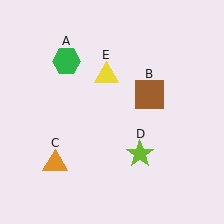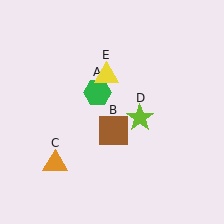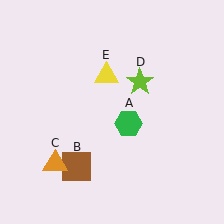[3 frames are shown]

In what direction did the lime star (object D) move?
The lime star (object D) moved up.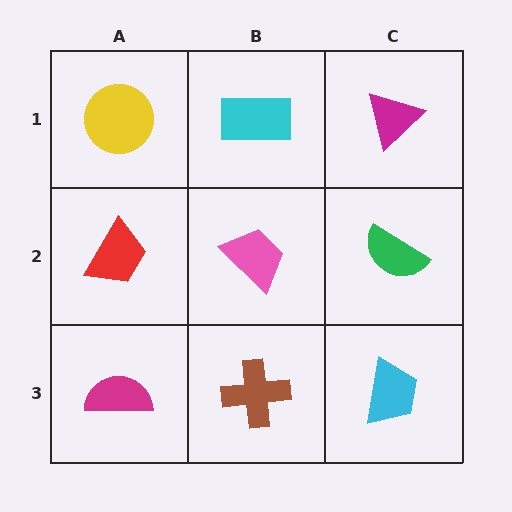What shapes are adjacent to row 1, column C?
A green semicircle (row 2, column C), a cyan rectangle (row 1, column B).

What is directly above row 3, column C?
A green semicircle.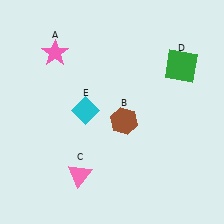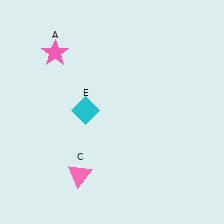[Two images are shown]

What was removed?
The brown hexagon (B), the green square (D) were removed in Image 2.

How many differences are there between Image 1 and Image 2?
There are 2 differences between the two images.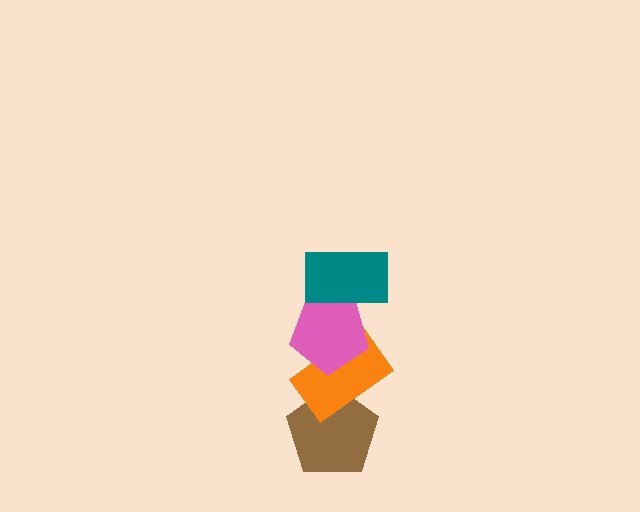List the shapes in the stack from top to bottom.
From top to bottom: the teal rectangle, the pink pentagon, the orange rectangle, the brown pentagon.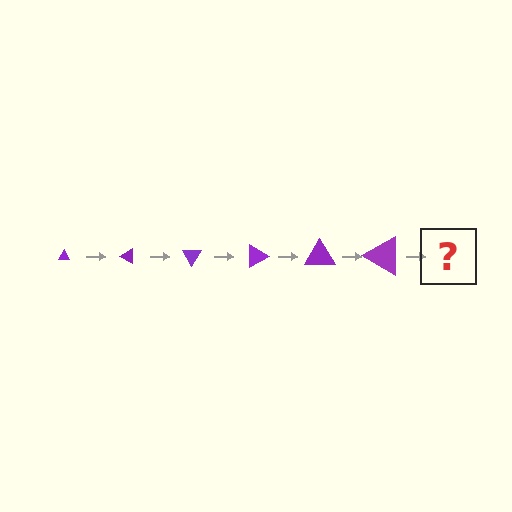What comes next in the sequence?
The next element should be a triangle, larger than the previous one and rotated 180 degrees from the start.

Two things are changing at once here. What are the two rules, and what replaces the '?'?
The two rules are that the triangle grows larger each step and it rotates 30 degrees each step. The '?' should be a triangle, larger than the previous one and rotated 180 degrees from the start.